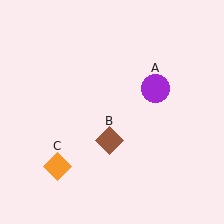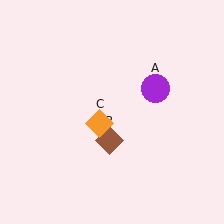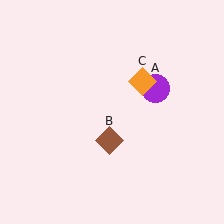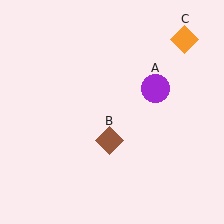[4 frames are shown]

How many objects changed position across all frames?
1 object changed position: orange diamond (object C).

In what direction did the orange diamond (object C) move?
The orange diamond (object C) moved up and to the right.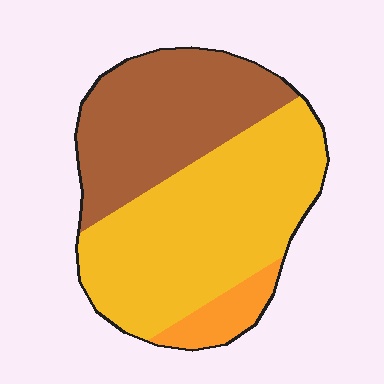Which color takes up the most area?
Yellow, at roughly 55%.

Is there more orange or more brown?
Brown.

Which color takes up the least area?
Orange, at roughly 10%.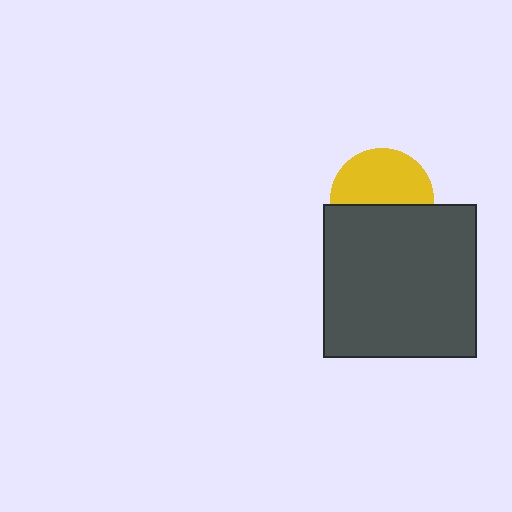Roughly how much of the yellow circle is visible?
About half of it is visible (roughly 54%).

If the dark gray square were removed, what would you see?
You would see the complete yellow circle.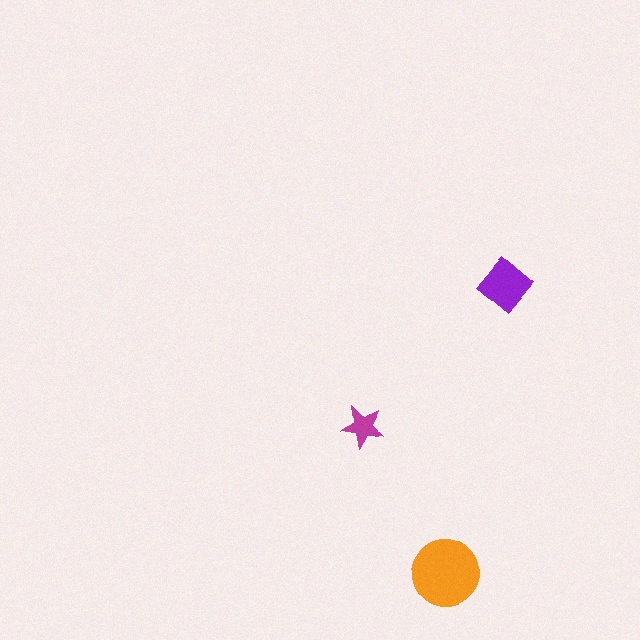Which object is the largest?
The orange circle.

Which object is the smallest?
The magenta star.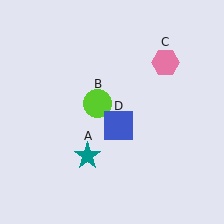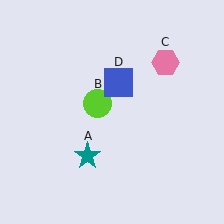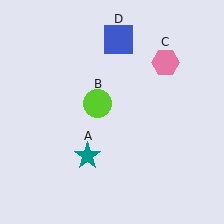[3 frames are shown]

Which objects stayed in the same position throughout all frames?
Teal star (object A) and lime circle (object B) and pink hexagon (object C) remained stationary.